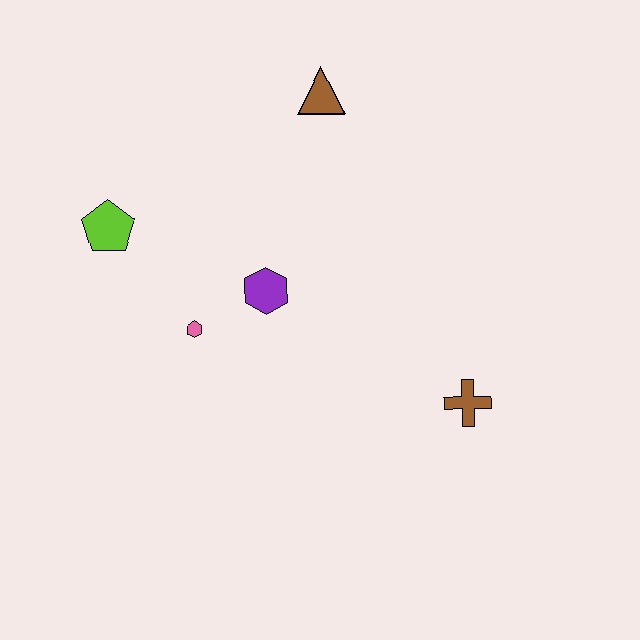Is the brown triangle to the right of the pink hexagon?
Yes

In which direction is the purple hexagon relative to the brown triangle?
The purple hexagon is below the brown triangle.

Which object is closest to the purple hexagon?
The pink hexagon is closest to the purple hexagon.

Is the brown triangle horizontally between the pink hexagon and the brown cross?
Yes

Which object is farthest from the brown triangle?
The brown cross is farthest from the brown triangle.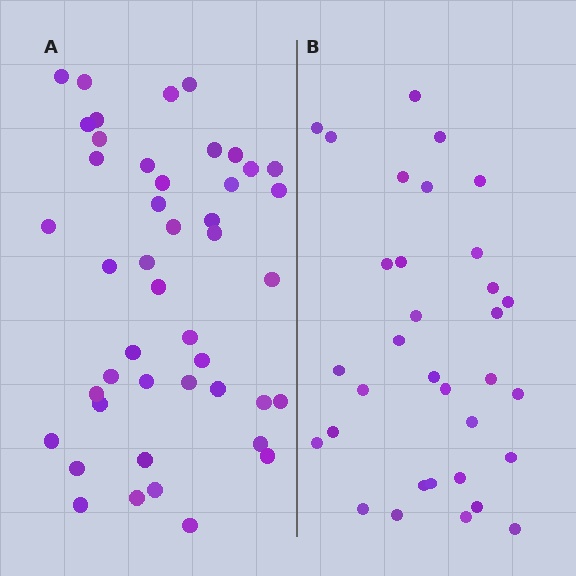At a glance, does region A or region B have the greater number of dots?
Region A (the left region) has more dots.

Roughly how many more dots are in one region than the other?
Region A has roughly 12 or so more dots than region B.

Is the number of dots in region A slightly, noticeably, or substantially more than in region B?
Region A has noticeably more, but not dramatically so. The ratio is roughly 1.4 to 1.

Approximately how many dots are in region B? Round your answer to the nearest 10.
About 30 dots. (The exact count is 33, which rounds to 30.)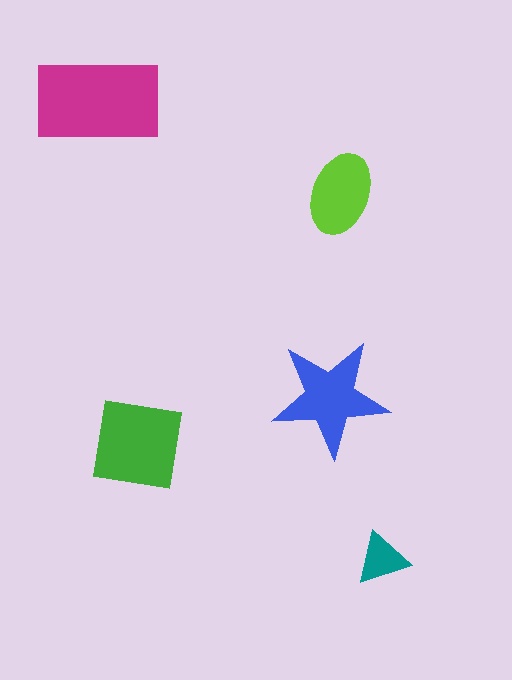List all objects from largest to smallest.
The magenta rectangle, the green square, the blue star, the lime ellipse, the teal triangle.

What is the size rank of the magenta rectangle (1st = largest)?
1st.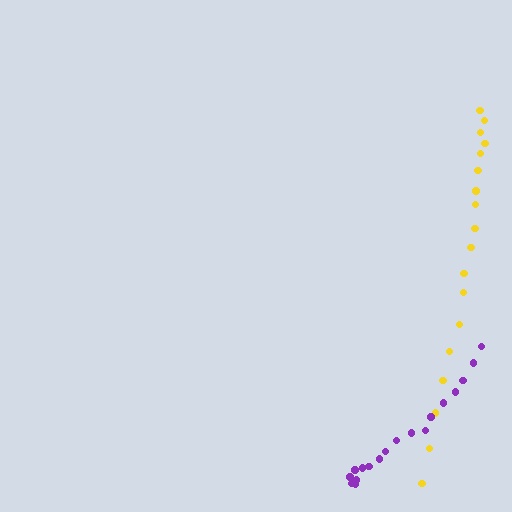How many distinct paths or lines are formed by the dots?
There are 2 distinct paths.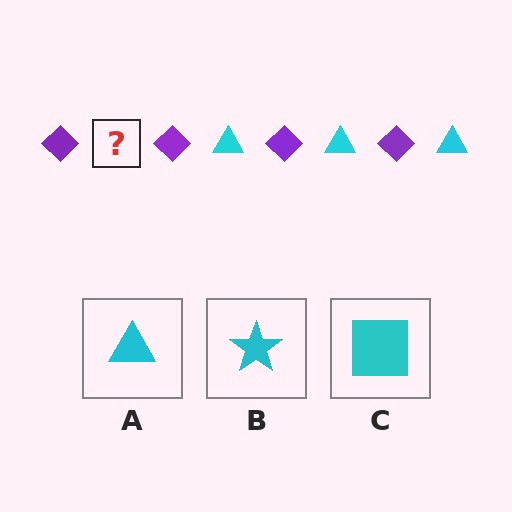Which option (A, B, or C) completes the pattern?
A.